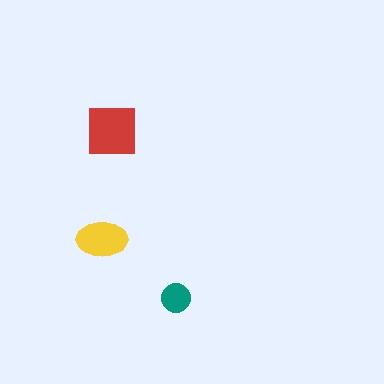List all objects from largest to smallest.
The red square, the yellow ellipse, the teal circle.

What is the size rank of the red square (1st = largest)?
1st.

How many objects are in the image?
There are 3 objects in the image.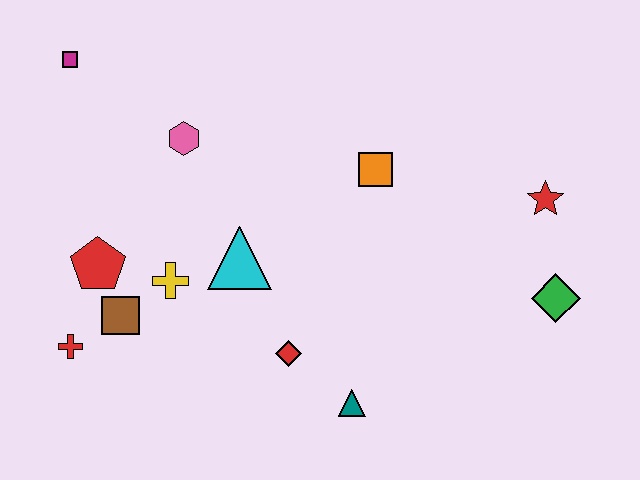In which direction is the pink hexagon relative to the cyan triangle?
The pink hexagon is above the cyan triangle.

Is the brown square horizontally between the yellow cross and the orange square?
No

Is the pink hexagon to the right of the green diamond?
No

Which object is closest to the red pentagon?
The brown square is closest to the red pentagon.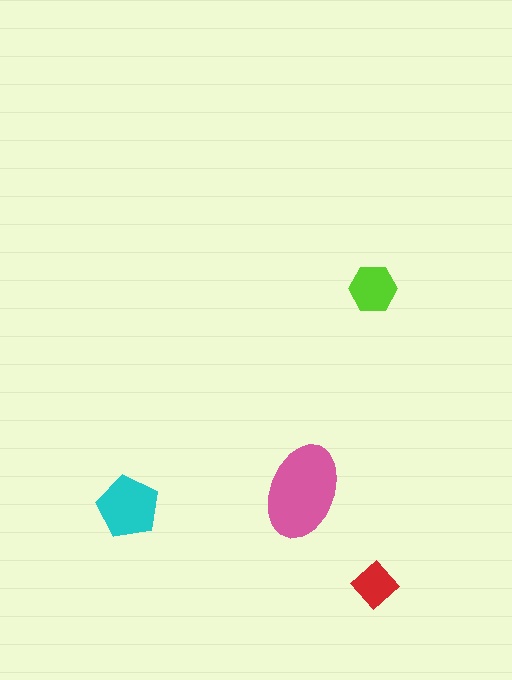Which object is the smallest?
The red diamond.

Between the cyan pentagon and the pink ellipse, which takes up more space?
The pink ellipse.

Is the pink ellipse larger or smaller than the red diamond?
Larger.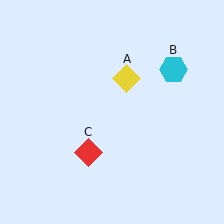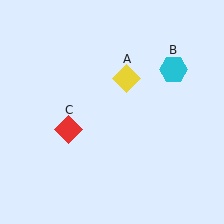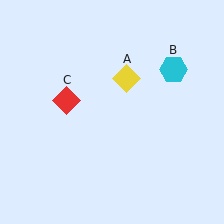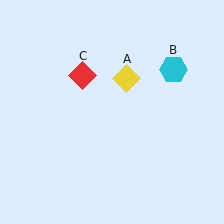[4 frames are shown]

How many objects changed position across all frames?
1 object changed position: red diamond (object C).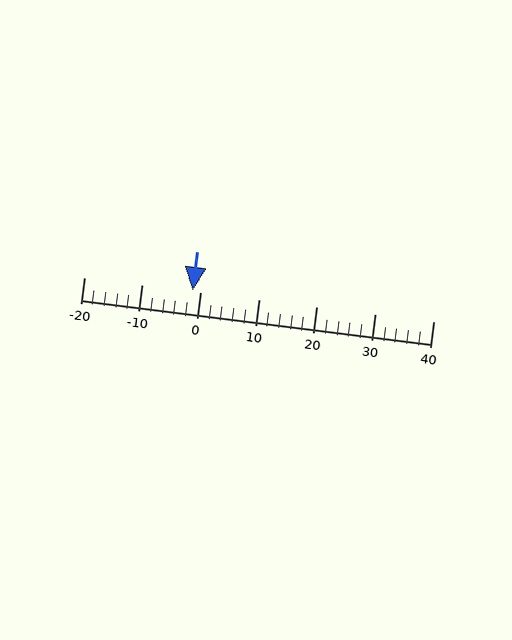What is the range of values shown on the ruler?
The ruler shows values from -20 to 40.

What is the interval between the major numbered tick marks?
The major tick marks are spaced 10 units apart.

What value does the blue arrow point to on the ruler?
The blue arrow points to approximately -1.